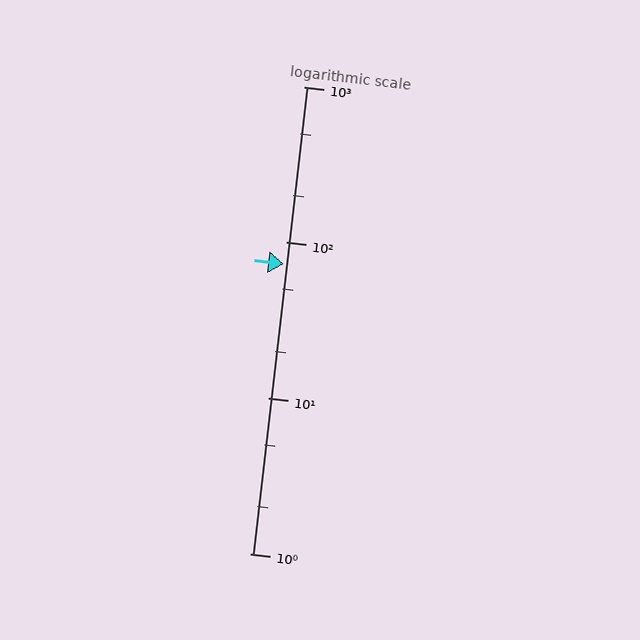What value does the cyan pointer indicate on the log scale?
The pointer indicates approximately 73.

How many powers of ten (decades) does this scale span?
The scale spans 3 decades, from 1 to 1000.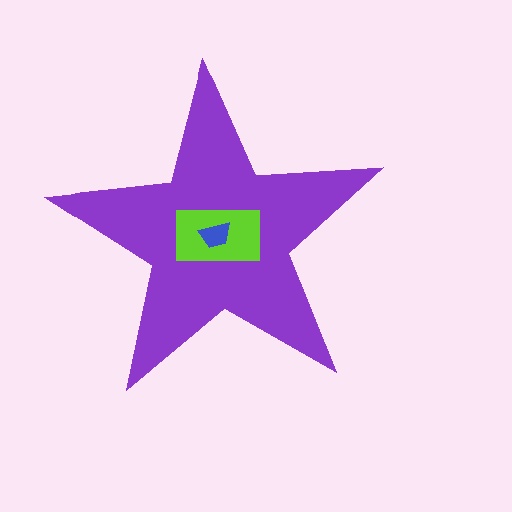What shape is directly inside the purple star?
The lime rectangle.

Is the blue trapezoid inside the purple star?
Yes.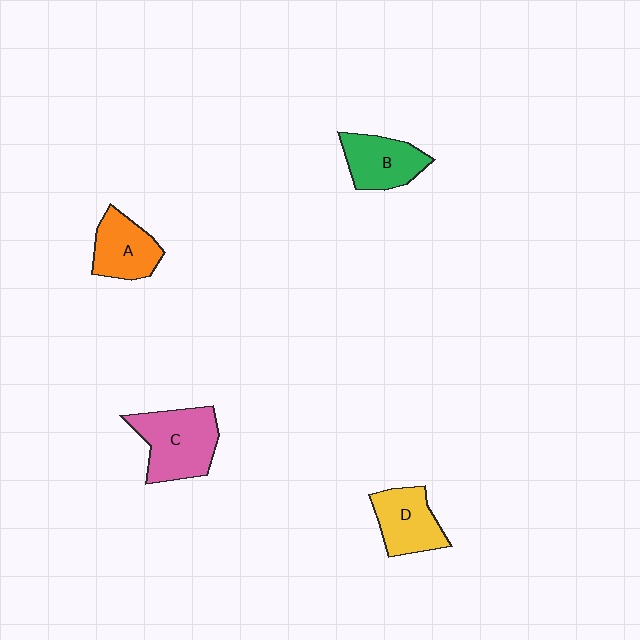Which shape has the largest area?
Shape C (pink).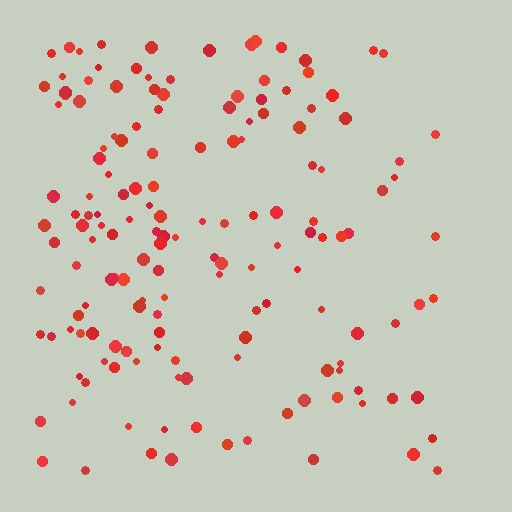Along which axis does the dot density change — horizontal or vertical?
Horizontal.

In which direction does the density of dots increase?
From right to left, with the left side densest.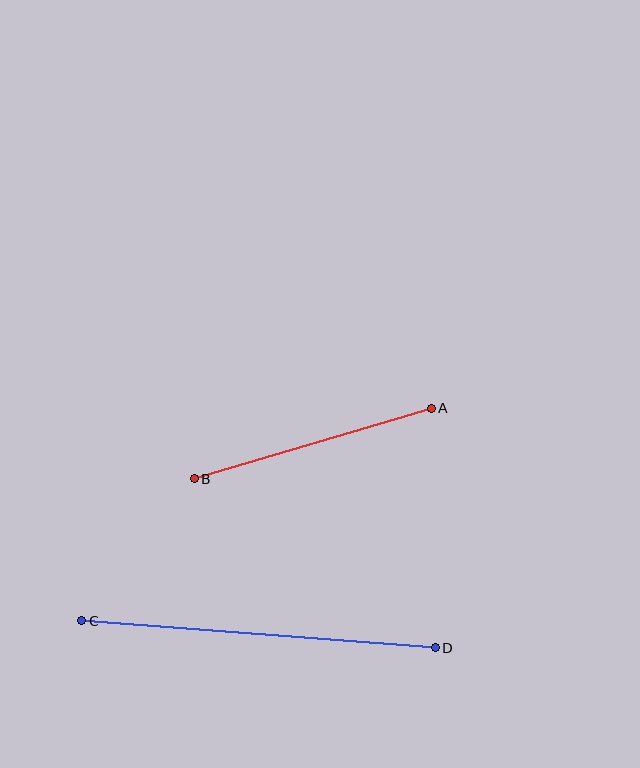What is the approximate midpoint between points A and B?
The midpoint is at approximately (313, 444) pixels.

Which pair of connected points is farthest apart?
Points C and D are farthest apart.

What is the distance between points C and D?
The distance is approximately 355 pixels.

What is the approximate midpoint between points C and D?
The midpoint is at approximately (258, 634) pixels.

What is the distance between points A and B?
The distance is approximately 247 pixels.